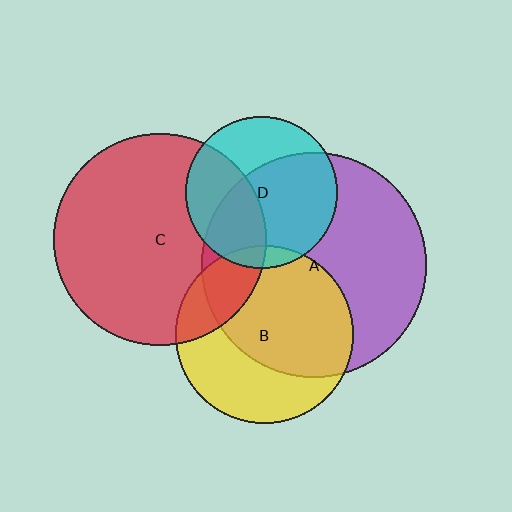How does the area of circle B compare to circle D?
Approximately 1.4 times.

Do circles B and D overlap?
Yes.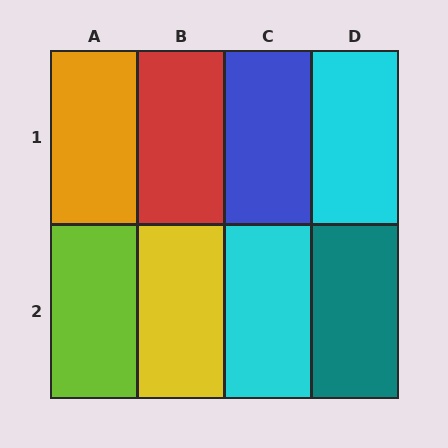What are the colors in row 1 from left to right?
Orange, red, blue, cyan.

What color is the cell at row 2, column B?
Yellow.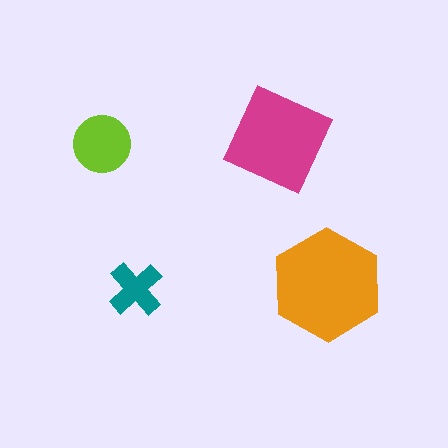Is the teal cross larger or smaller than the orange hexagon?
Smaller.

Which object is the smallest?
The teal cross.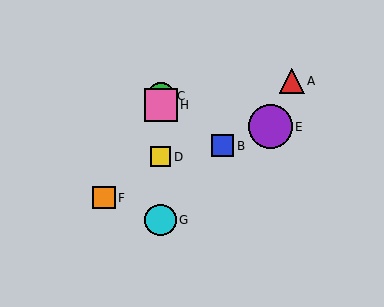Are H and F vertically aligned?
No, H is at x≈161 and F is at x≈104.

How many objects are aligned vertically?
4 objects (C, D, G, H) are aligned vertically.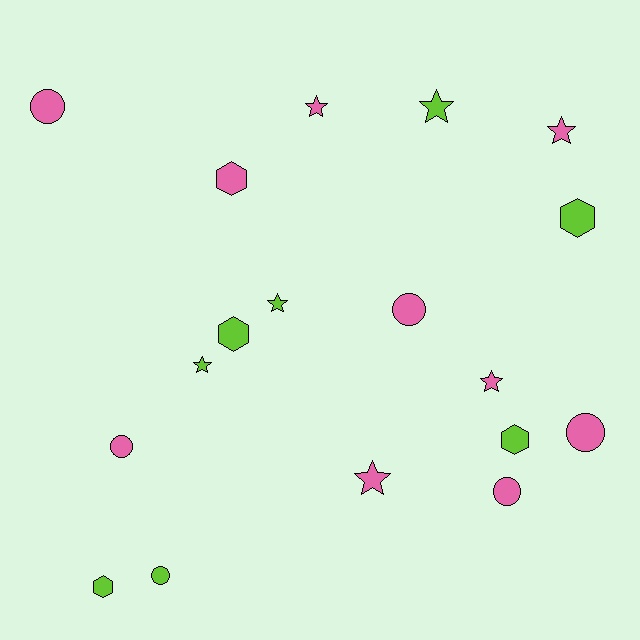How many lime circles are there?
There is 1 lime circle.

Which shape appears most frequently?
Star, with 7 objects.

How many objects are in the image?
There are 18 objects.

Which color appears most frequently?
Pink, with 10 objects.